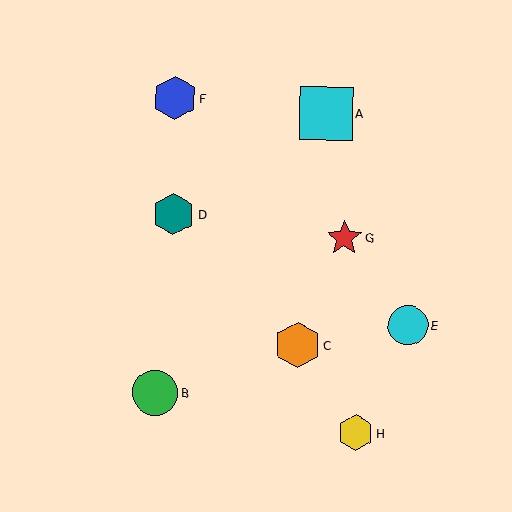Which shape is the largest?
The cyan square (labeled A) is the largest.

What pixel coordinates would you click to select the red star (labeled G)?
Click at (344, 238) to select the red star G.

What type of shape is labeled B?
Shape B is a green circle.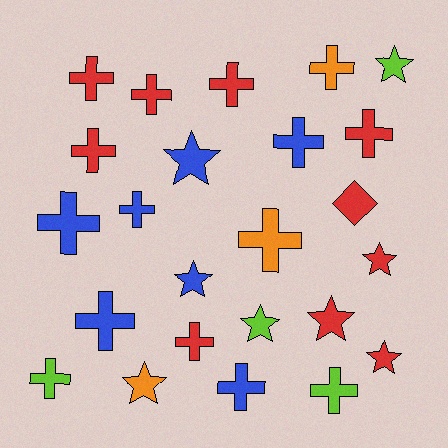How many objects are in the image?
There are 24 objects.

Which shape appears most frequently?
Cross, with 15 objects.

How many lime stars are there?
There are 2 lime stars.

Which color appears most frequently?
Red, with 10 objects.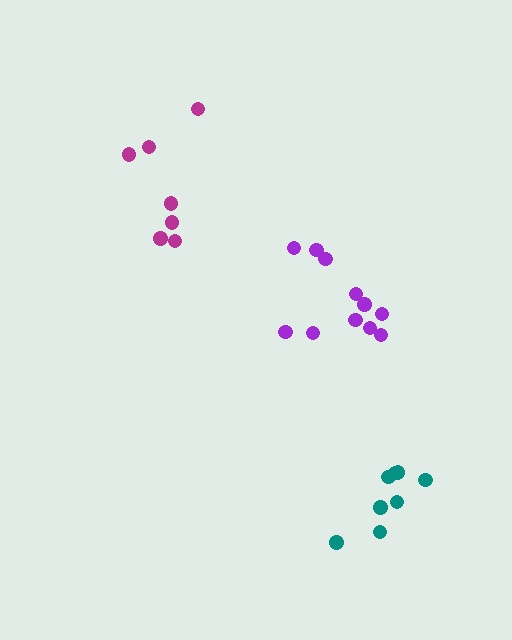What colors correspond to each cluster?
The clusters are colored: teal, magenta, purple.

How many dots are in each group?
Group 1: 8 dots, Group 2: 7 dots, Group 3: 11 dots (26 total).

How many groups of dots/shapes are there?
There are 3 groups.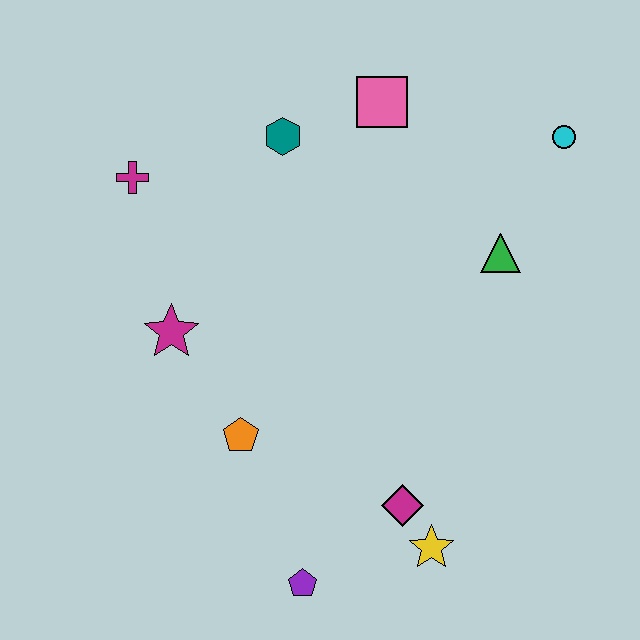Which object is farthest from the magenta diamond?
The magenta cross is farthest from the magenta diamond.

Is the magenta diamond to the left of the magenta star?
No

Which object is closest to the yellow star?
The magenta diamond is closest to the yellow star.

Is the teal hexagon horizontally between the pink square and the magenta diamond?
No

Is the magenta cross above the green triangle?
Yes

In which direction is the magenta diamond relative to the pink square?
The magenta diamond is below the pink square.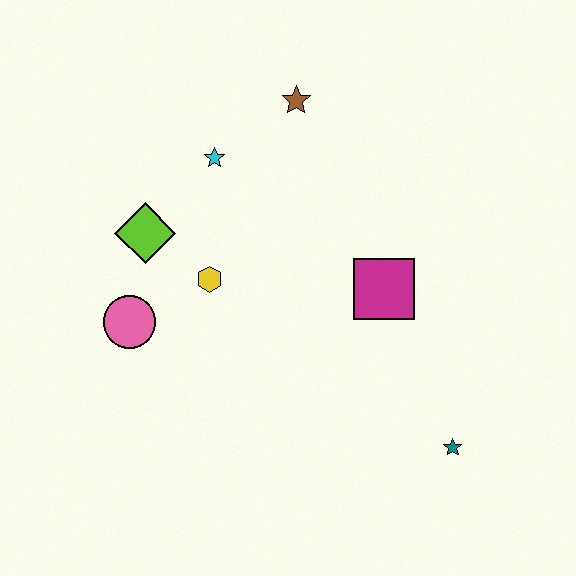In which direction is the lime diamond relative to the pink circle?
The lime diamond is above the pink circle.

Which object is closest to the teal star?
The magenta square is closest to the teal star.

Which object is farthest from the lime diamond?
The teal star is farthest from the lime diamond.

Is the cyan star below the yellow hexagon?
No